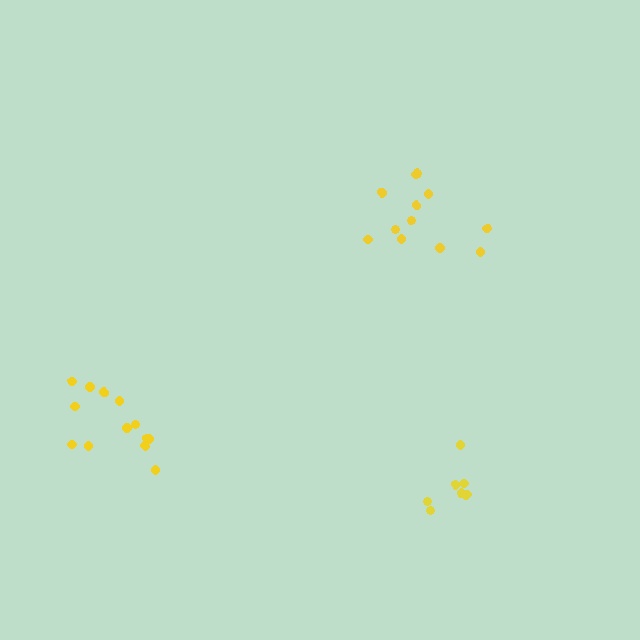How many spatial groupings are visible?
There are 3 spatial groupings.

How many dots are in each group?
Group 1: 7 dots, Group 2: 12 dots, Group 3: 13 dots (32 total).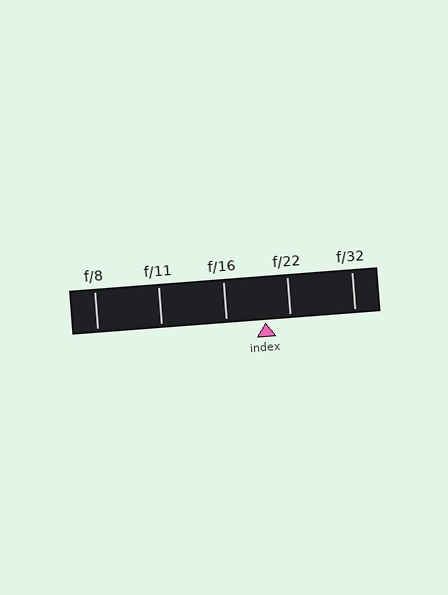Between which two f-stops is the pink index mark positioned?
The index mark is between f/16 and f/22.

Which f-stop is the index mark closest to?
The index mark is closest to f/22.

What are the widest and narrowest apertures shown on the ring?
The widest aperture shown is f/8 and the narrowest is f/32.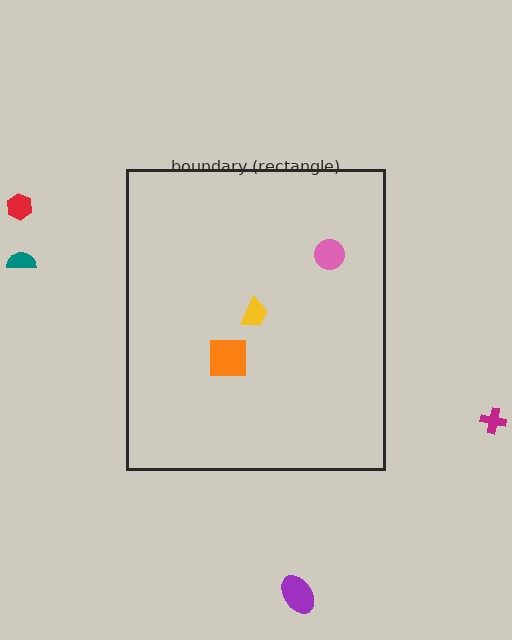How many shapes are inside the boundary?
3 inside, 4 outside.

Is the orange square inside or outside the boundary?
Inside.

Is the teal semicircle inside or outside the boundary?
Outside.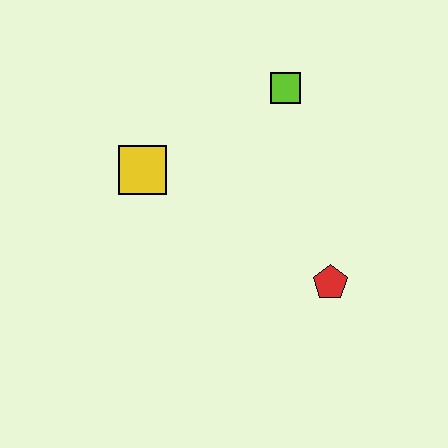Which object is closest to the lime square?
The yellow square is closest to the lime square.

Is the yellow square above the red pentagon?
Yes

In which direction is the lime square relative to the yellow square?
The lime square is to the right of the yellow square.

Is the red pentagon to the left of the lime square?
No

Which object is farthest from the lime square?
The red pentagon is farthest from the lime square.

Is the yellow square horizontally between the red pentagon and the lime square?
No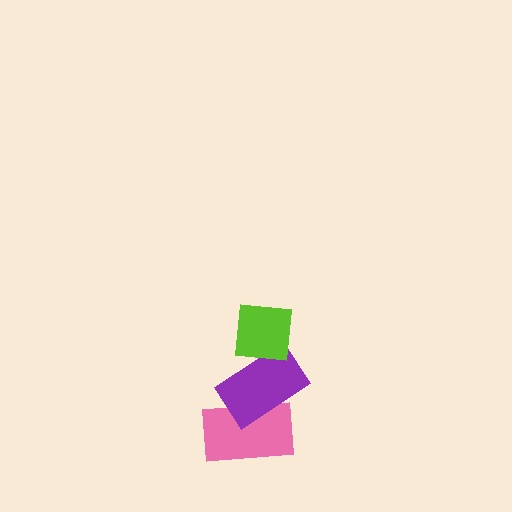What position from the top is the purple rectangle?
The purple rectangle is 2nd from the top.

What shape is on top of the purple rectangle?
The lime square is on top of the purple rectangle.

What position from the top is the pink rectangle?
The pink rectangle is 3rd from the top.